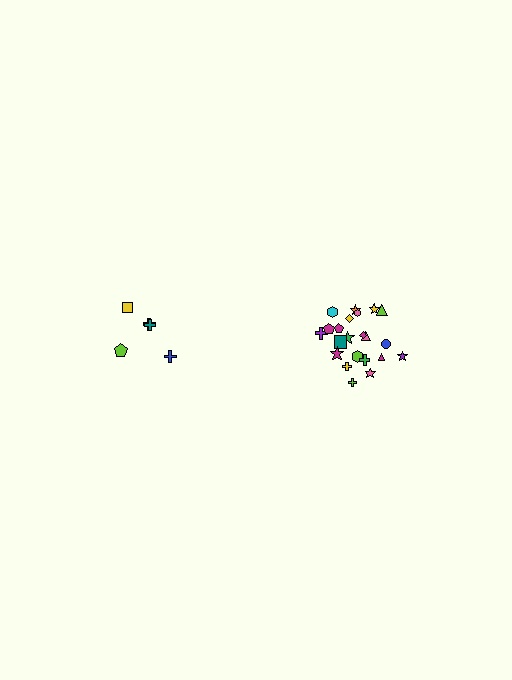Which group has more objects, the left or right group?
The right group.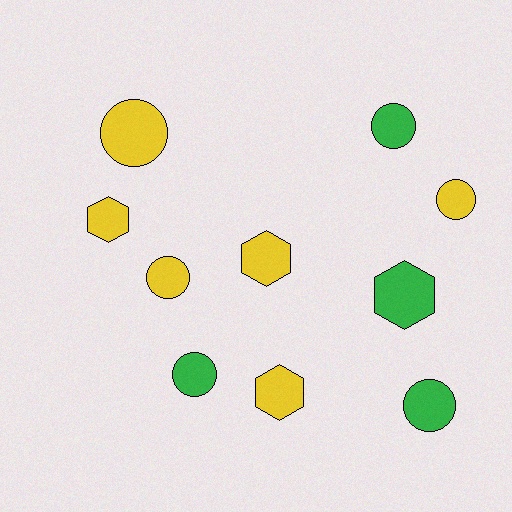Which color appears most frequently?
Yellow, with 6 objects.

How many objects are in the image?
There are 10 objects.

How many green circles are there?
There are 3 green circles.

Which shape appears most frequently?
Circle, with 6 objects.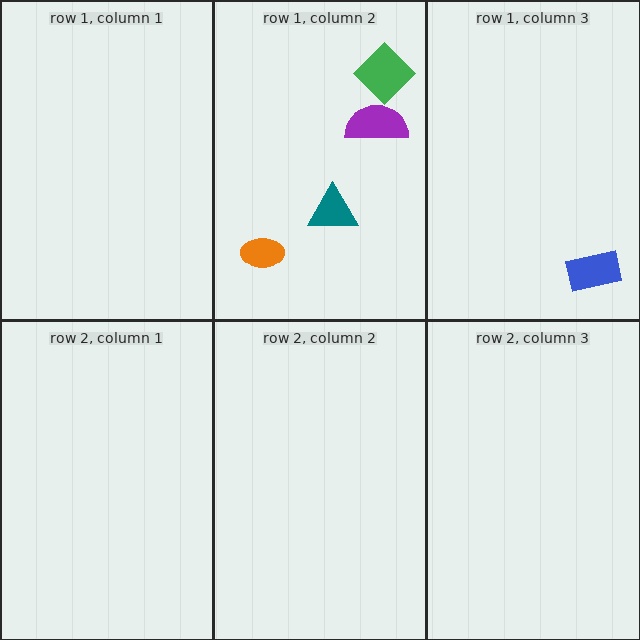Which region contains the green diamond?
The row 1, column 2 region.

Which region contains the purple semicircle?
The row 1, column 2 region.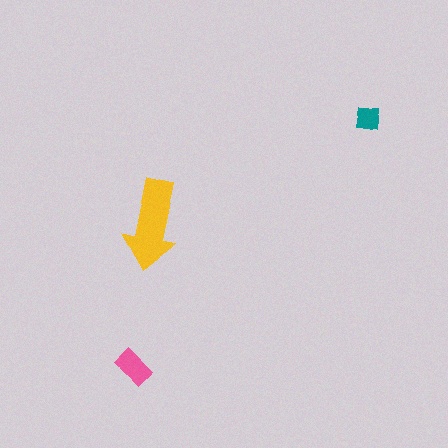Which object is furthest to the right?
The teal square is rightmost.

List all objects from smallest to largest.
The teal square, the pink rectangle, the yellow arrow.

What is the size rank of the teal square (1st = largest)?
3rd.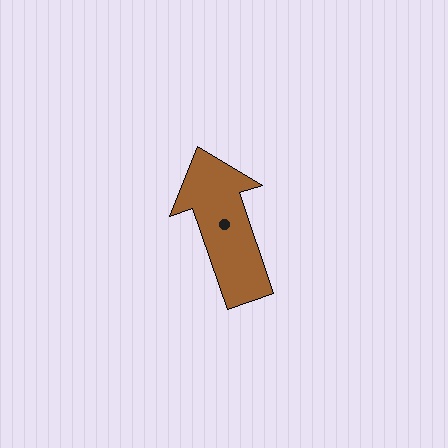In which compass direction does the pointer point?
North.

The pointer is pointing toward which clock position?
Roughly 11 o'clock.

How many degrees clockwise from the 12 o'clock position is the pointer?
Approximately 341 degrees.